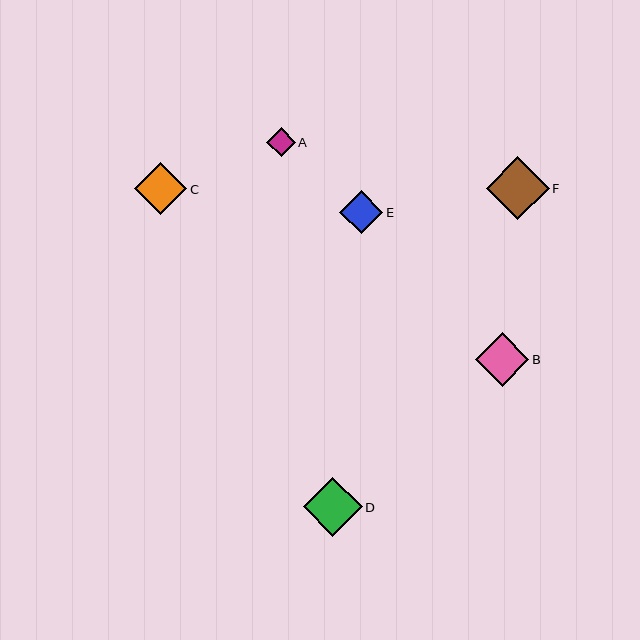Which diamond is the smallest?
Diamond A is the smallest with a size of approximately 29 pixels.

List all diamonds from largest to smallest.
From largest to smallest: F, D, B, C, E, A.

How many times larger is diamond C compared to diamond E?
Diamond C is approximately 1.2 times the size of diamond E.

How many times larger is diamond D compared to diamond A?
Diamond D is approximately 2.0 times the size of diamond A.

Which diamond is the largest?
Diamond F is the largest with a size of approximately 63 pixels.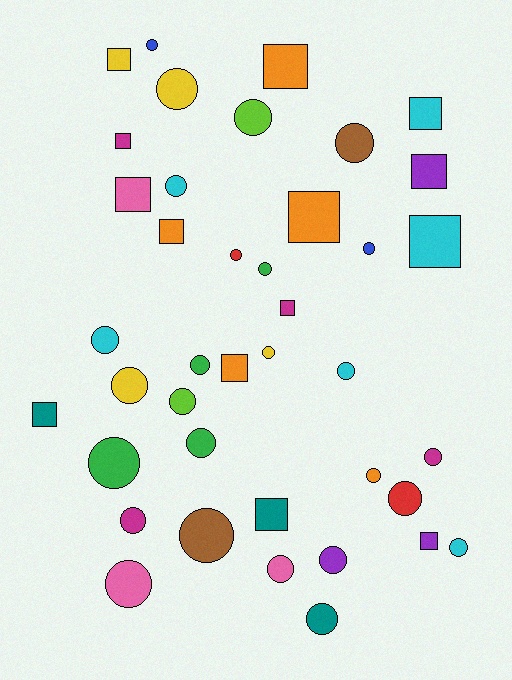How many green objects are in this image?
There are 4 green objects.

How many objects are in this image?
There are 40 objects.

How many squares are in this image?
There are 14 squares.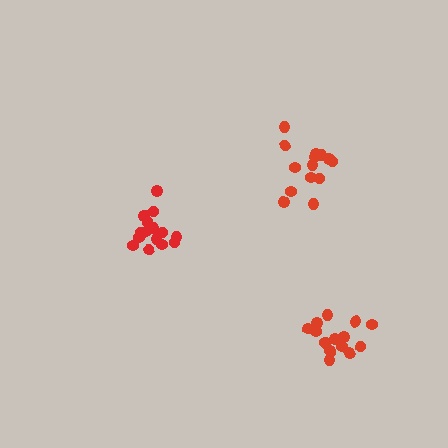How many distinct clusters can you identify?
There are 3 distinct clusters.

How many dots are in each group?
Group 1: 15 dots, Group 2: 14 dots, Group 3: 15 dots (44 total).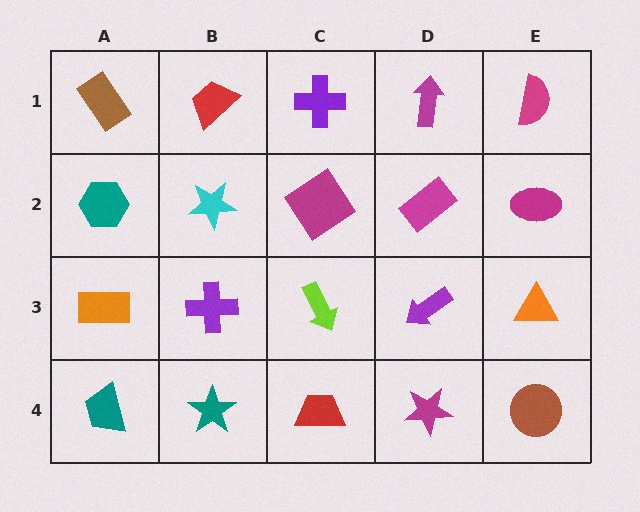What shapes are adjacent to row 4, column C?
A lime arrow (row 3, column C), a teal star (row 4, column B), a magenta star (row 4, column D).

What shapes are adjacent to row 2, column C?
A purple cross (row 1, column C), a lime arrow (row 3, column C), a cyan star (row 2, column B), a magenta rectangle (row 2, column D).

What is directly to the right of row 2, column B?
A magenta diamond.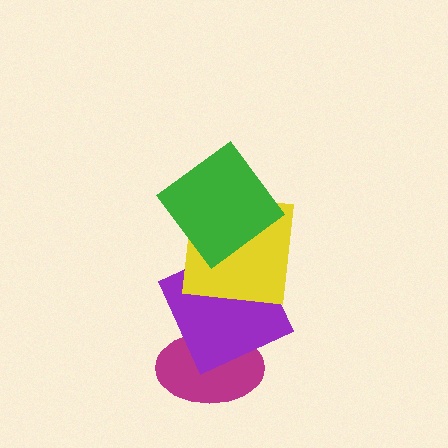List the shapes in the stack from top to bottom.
From top to bottom: the green diamond, the yellow square, the purple square, the magenta ellipse.